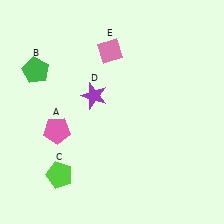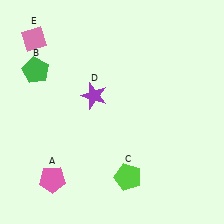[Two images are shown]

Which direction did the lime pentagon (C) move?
The lime pentagon (C) moved right.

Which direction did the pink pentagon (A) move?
The pink pentagon (A) moved down.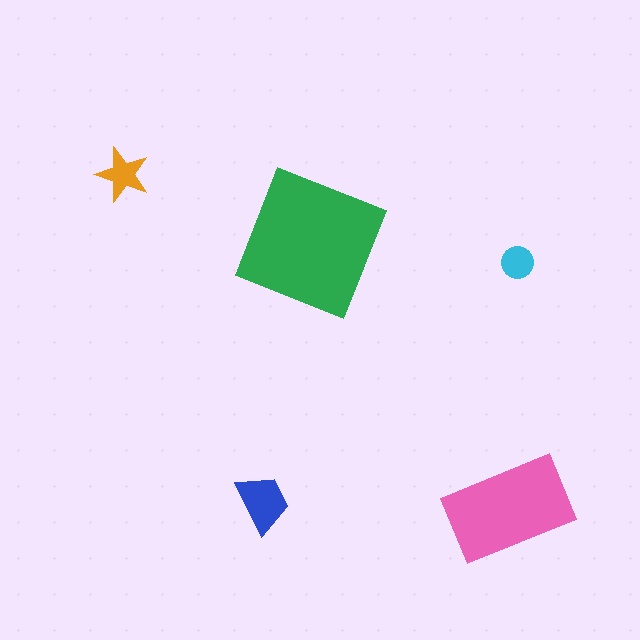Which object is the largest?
The green square.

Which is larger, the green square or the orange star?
The green square.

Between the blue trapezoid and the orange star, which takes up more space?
The blue trapezoid.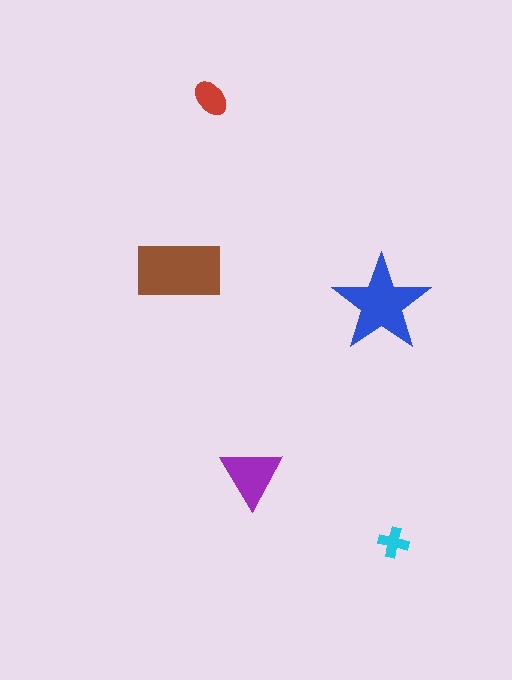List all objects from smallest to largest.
The cyan cross, the red ellipse, the purple triangle, the blue star, the brown rectangle.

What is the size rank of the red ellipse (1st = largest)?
4th.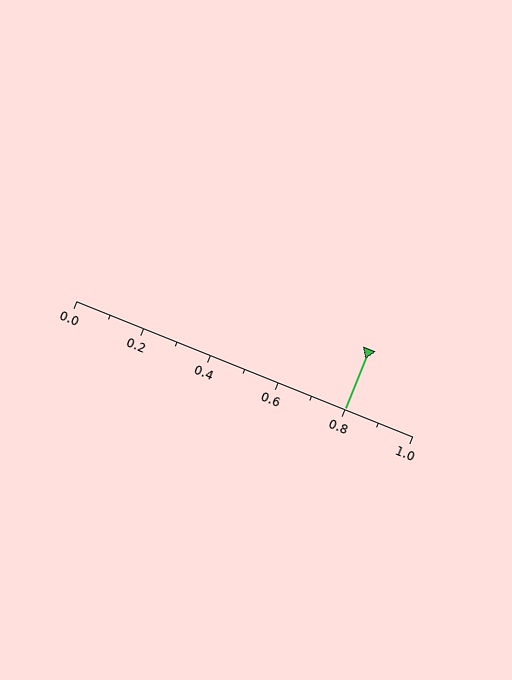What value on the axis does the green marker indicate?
The marker indicates approximately 0.8.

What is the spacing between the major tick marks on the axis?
The major ticks are spaced 0.2 apart.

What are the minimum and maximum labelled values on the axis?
The axis runs from 0.0 to 1.0.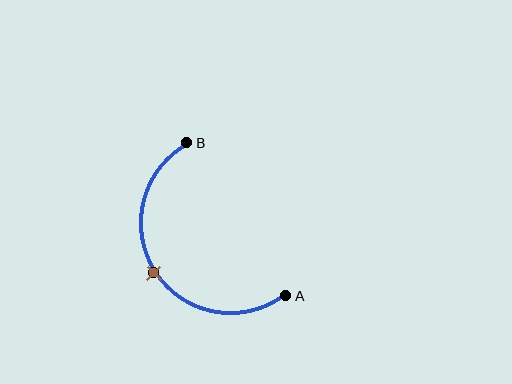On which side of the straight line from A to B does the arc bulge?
The arc bulges to the left of the straight line connecting A and B.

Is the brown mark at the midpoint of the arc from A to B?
Yes. The brown mark lies on the arc at equal arc-length from both A and B — it is the arc midpoint.